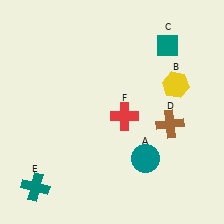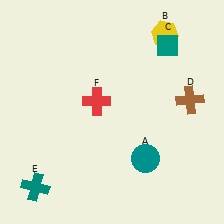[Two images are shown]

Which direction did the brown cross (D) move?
The brown cross (D) moved up.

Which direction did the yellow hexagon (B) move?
The yellow hexagon (B) moved up.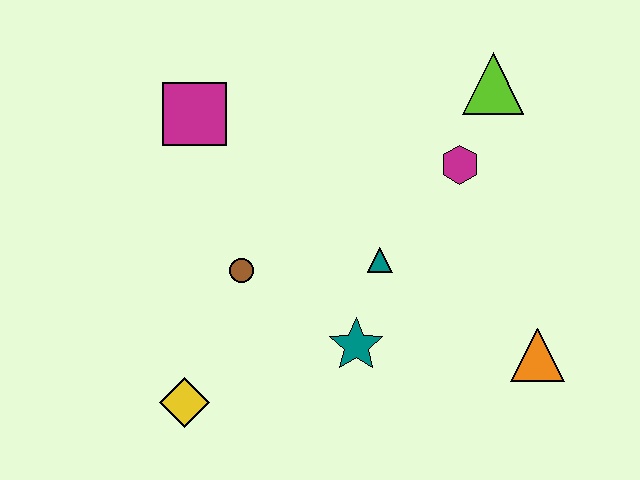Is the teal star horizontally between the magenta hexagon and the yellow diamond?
Yes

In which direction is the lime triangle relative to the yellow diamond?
The lime triangle is above the yellow diamond.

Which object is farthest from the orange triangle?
The magenta square is farthest from the orange triangle.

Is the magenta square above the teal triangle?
Yes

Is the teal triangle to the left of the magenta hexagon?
Yes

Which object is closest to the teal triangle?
The teal star is closest to the teal triangle.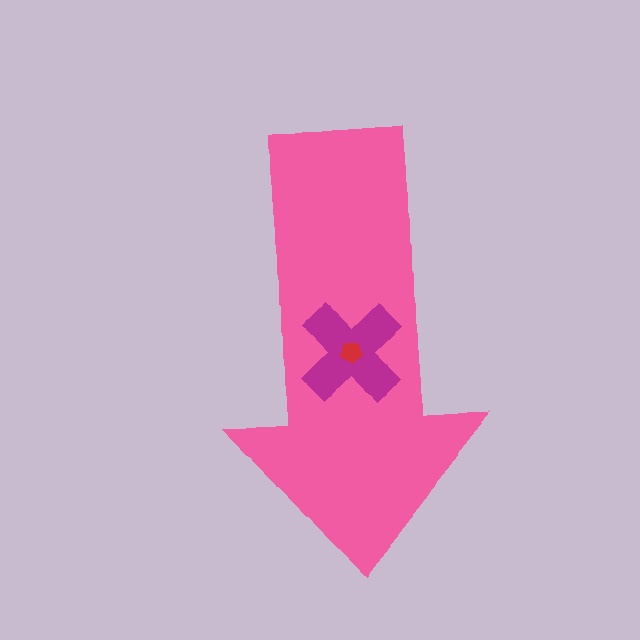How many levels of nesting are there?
3.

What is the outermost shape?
The pink arrow.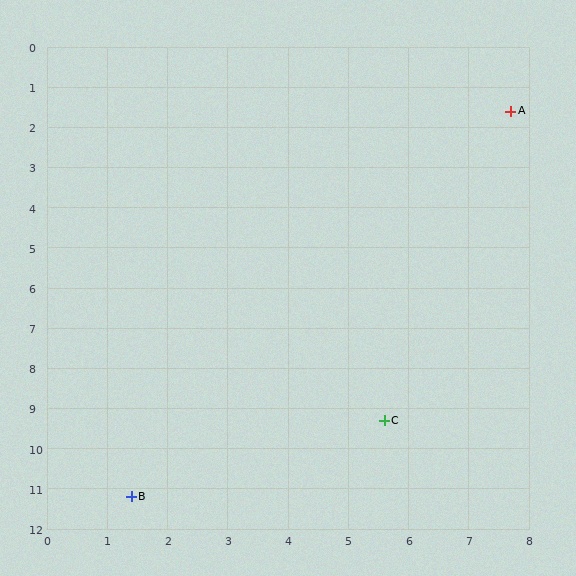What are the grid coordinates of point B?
Point B is at approximately (1.4, 11.2).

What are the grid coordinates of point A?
Point A is at approximately (7.7, 1.6).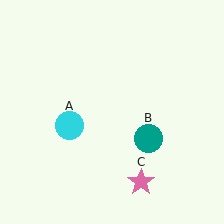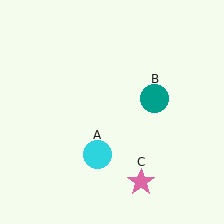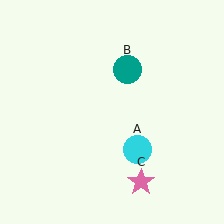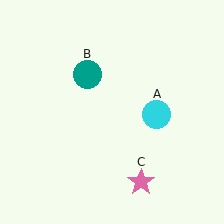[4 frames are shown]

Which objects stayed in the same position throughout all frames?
Pink star (object C) remained stationary.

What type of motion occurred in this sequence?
The cyan circle (object A), teal circle (object B) rotated counterclockwise around the center of the scene.